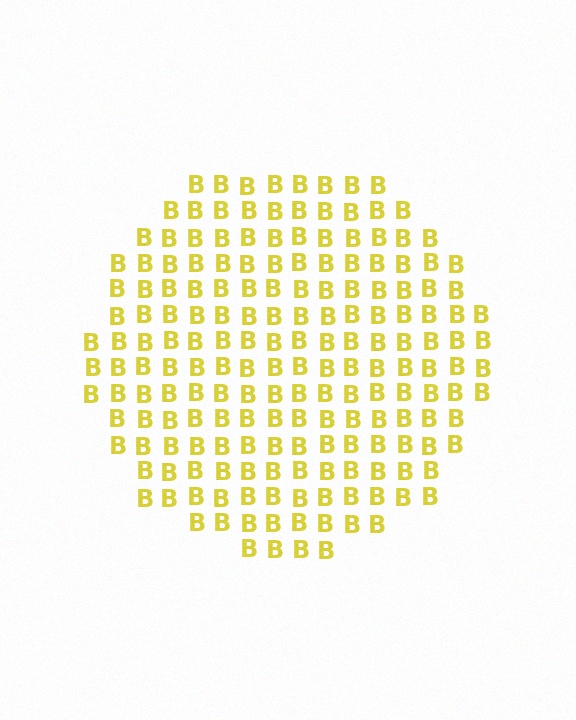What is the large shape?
The large shape is a circle.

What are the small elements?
The small elements are letter B's.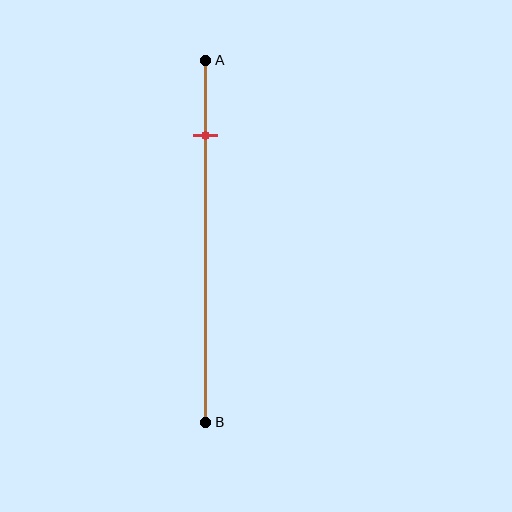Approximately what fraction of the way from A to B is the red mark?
The red mark is approximately 20% of the way from A to B.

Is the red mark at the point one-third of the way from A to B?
No, the mark is at about 20% from A, not at the 33% one-third point.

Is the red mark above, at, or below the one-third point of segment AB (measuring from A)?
The red mark is above the one-third point of segment AB.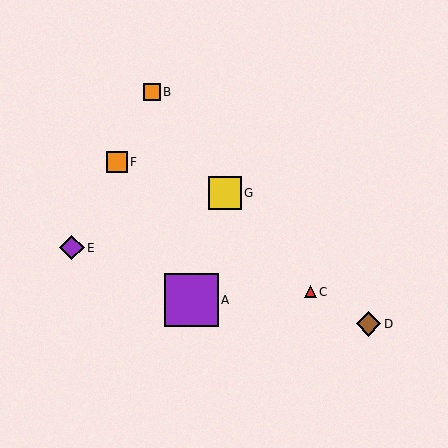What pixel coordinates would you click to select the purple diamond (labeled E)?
Click at (72, 248) to select the purple diamond E.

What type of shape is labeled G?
Shape G is a yellow square.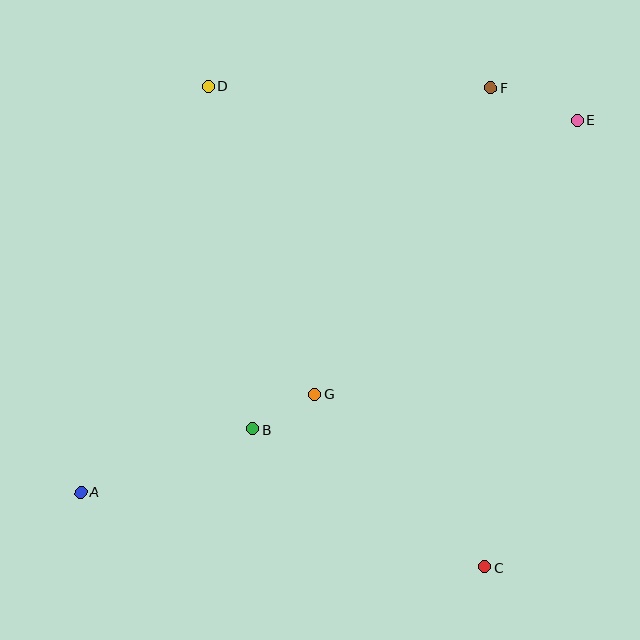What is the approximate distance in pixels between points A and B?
The distance between A and B is approximately 183 pixels.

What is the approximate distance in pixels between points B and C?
The distance between B and C is approximately 270 pixels.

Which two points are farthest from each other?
Points A and E are farthest from each other.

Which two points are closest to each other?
Points B and G are closest to each other.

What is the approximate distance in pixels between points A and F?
The distance between A and F is approximately 576 pixels.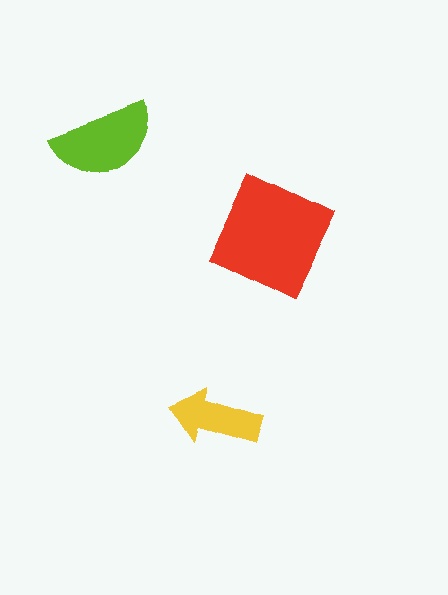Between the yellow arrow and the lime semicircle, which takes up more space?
The lime semicircle.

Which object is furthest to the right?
The red square is rightmost.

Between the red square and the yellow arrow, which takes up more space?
The red square.